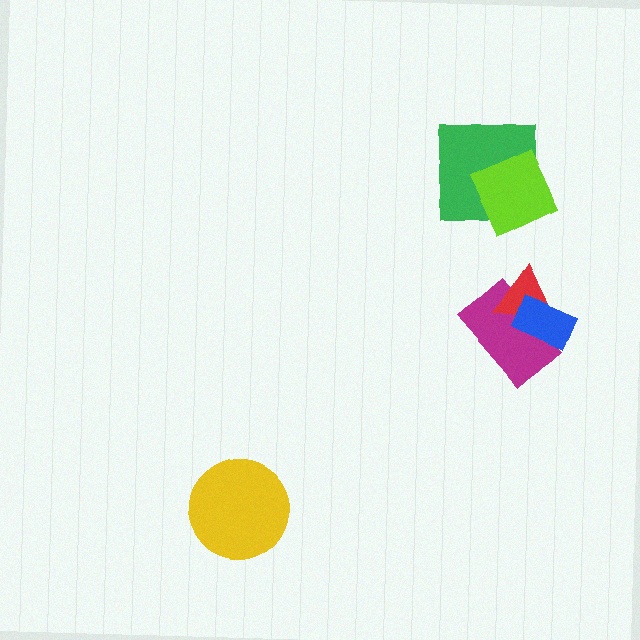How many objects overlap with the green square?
1 object overlaps with the green square.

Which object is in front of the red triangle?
The blue rectangle is in front of the red triangle.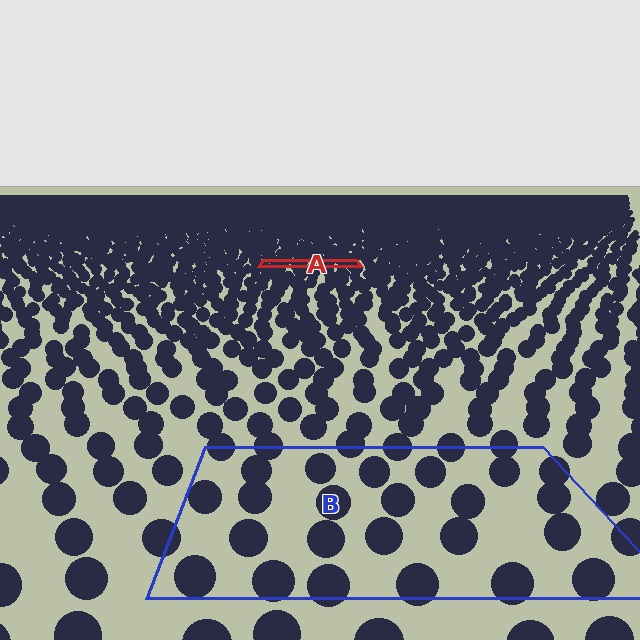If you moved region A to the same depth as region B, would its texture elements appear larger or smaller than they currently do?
They would appear larger. At a closer depth, the same texture elements are projected at a bigger on-screen size.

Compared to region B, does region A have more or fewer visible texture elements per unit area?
Region A has more texture elements per unit area — they are packed more densely because it is farther away.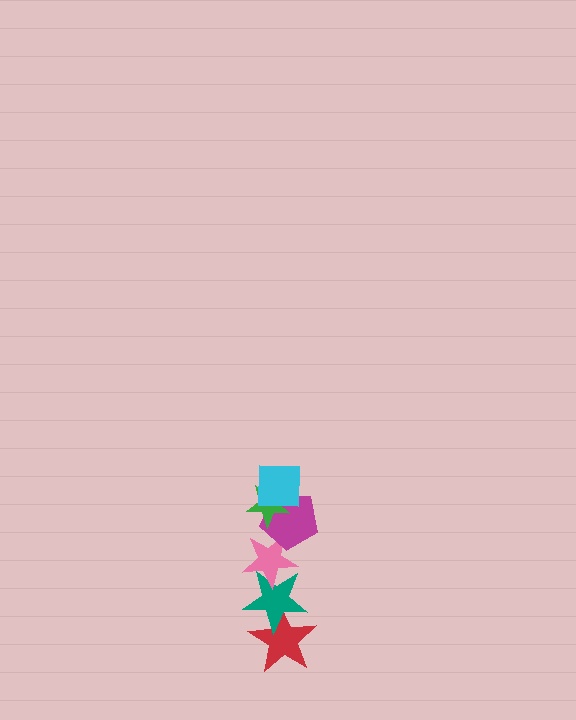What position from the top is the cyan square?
The cyan square is 1st from the top.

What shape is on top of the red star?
The teal star is on top of the red star.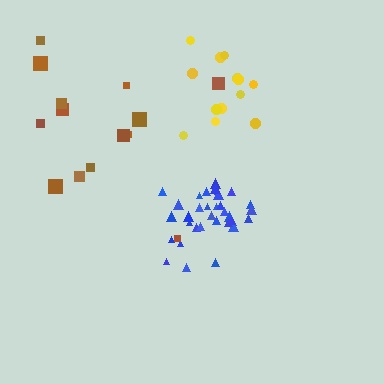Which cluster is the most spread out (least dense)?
Brown.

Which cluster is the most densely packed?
Blue.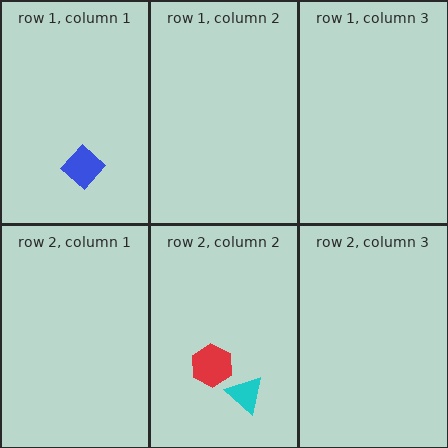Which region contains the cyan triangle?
The row 2, column 2 region.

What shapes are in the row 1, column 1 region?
The blue diamond.